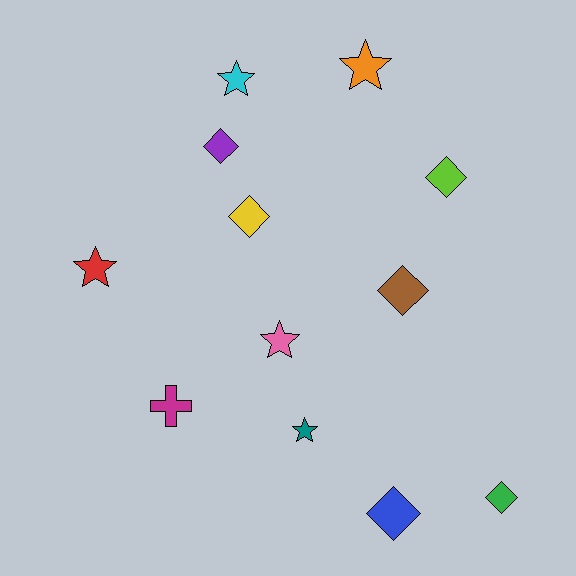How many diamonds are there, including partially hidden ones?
There are 6 diamonds.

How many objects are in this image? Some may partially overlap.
There are 12 objects.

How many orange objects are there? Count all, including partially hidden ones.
There is 1 orange object.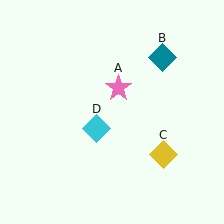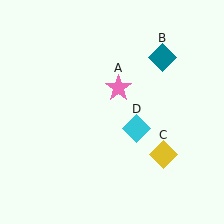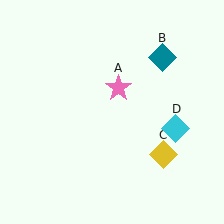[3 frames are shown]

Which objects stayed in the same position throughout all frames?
Pink star (object A) and teal diamond (object B) and yellow diamond (object C) remained stationary.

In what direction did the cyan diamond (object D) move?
The cyan diamond (object D) moved right.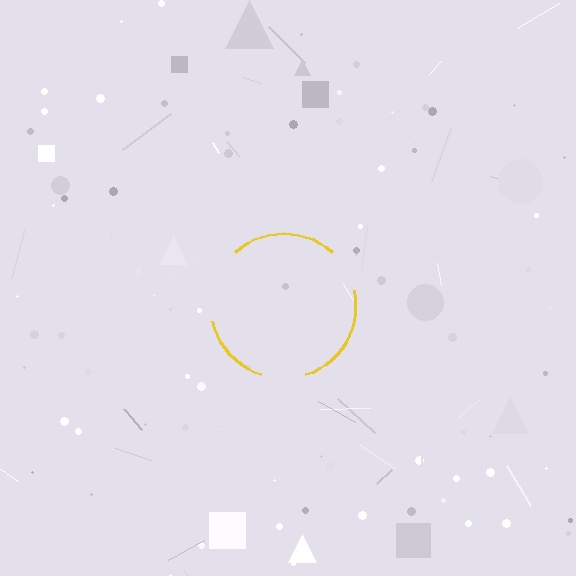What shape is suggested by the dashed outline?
The dashed outline suggests a circle.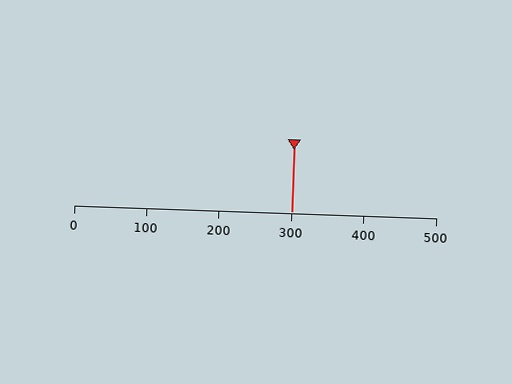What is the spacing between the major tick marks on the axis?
The major ticks are spaced 100 apart.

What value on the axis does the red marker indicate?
The marker indicates approximately 300.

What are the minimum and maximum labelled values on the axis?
The axis runs from 0 to 500.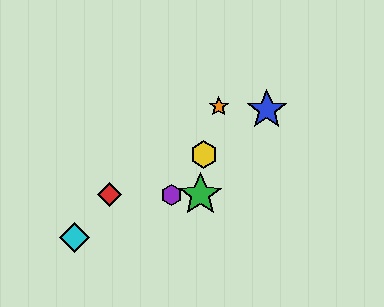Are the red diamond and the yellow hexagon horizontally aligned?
No, the red diamond is at y≈195 and the yellow hexagon is at y≈155.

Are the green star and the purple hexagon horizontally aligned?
Yes, both are at y≈195.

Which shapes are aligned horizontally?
The red diamond, the green star, the purple hexagon are aligned horizontally.